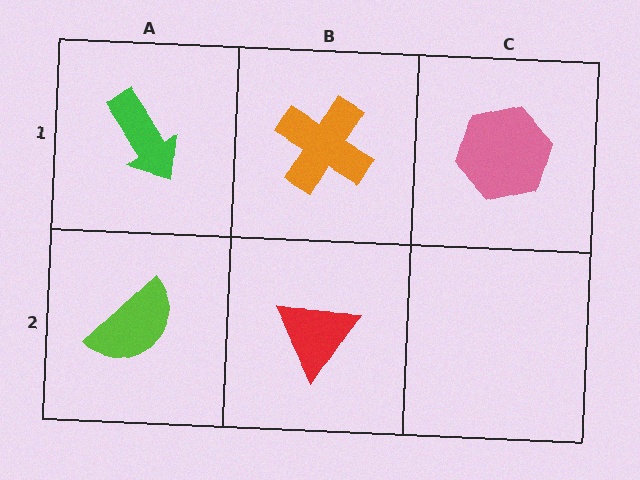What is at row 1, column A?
A green arrow.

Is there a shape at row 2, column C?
No, that cell is empty.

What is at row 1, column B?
An orange cross.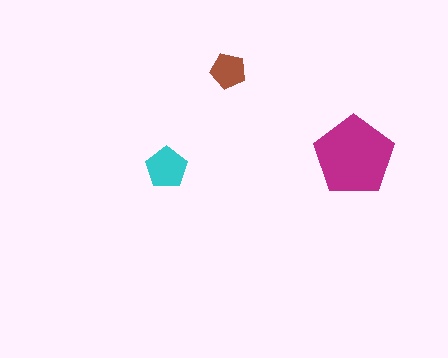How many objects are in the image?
There are 3 objects in the image.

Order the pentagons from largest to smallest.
the magenta one, the cyan one, the brown one.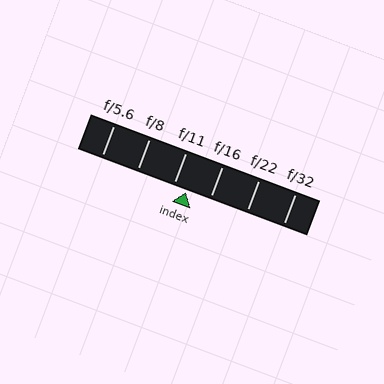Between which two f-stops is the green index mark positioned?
The index mark is between f/11 and f/16.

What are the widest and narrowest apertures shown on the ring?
The widest aperture shown is f/5.6 and the narrowest is f/32.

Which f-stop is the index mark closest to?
The index mark is closest to f/11.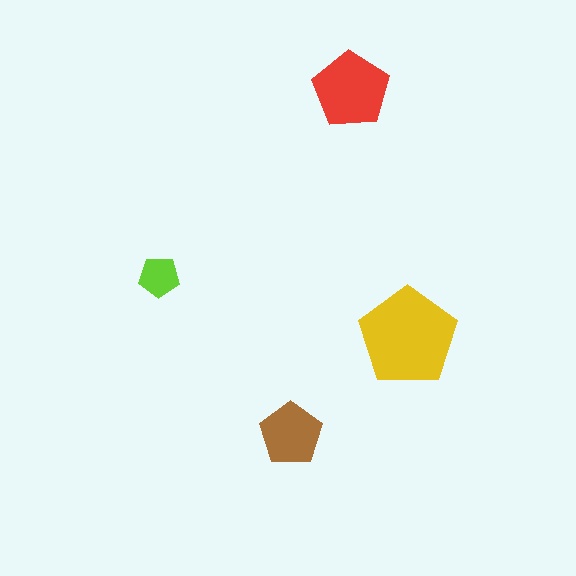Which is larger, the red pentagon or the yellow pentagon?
The yellow one.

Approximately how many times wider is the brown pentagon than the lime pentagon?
About 1.5 times wider.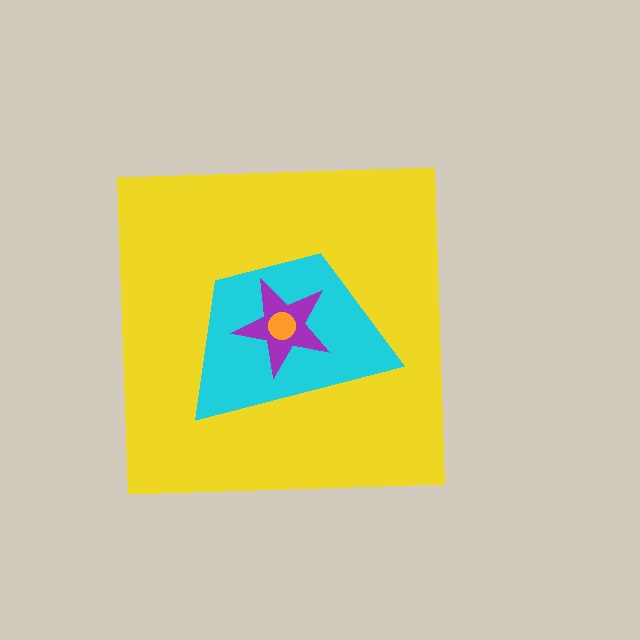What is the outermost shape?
The yellow square.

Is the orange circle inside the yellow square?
Yes.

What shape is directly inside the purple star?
The orange circle.